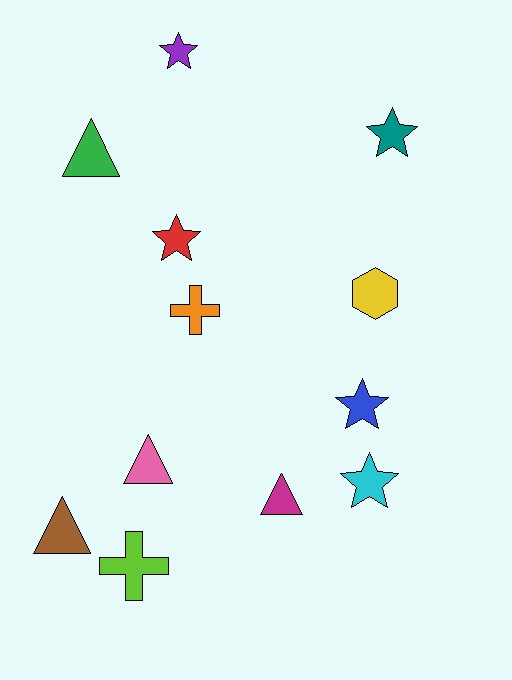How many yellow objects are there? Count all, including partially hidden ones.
There is 1 yellow object.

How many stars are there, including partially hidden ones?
There are 5 stars.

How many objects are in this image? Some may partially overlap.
There are 12 objects.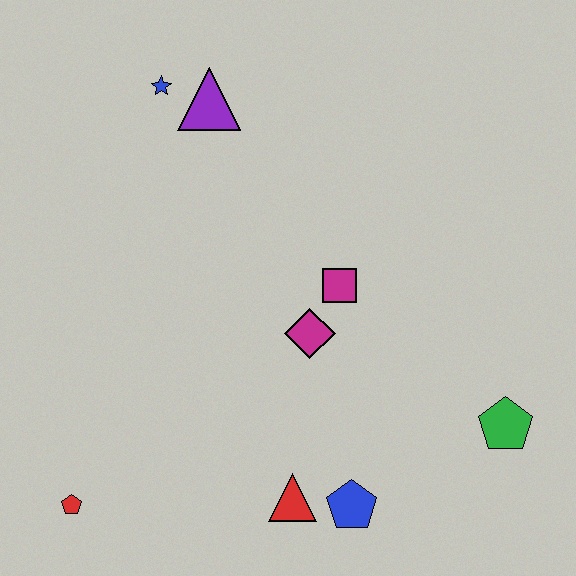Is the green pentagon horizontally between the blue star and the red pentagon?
No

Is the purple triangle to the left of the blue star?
No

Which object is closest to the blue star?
The purple triangle is closest to the blue star.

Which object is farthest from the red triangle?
The blue star is farthest from the red triangle.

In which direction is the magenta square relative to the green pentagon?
The magenta square is to the left of the green pentagon.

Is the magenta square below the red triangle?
No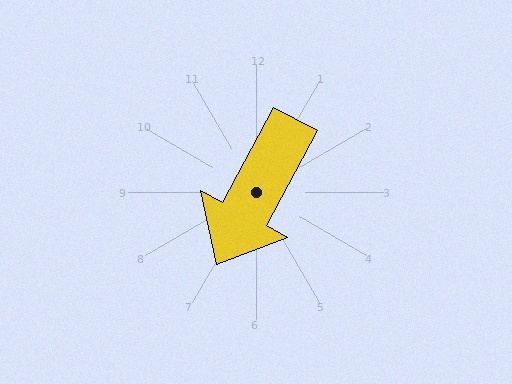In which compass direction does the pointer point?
Southwest.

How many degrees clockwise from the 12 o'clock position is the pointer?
Approximately 208 degrees.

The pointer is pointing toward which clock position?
Roughly 7 o'clock.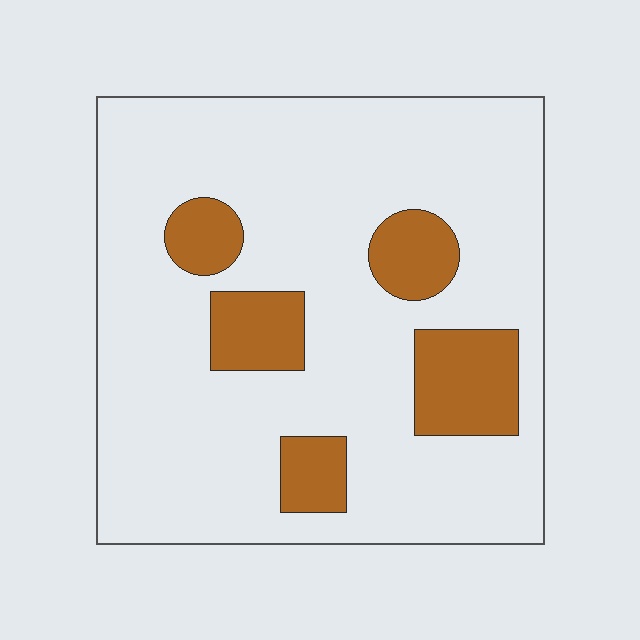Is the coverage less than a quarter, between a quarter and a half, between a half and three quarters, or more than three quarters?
Less than a quarter.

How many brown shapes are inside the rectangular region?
5.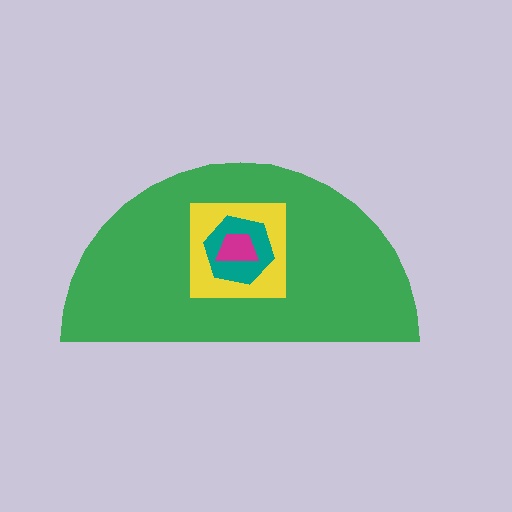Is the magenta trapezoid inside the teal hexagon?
Yes.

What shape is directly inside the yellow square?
The teal hexagon.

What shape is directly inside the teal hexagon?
The magenta trapezoid.